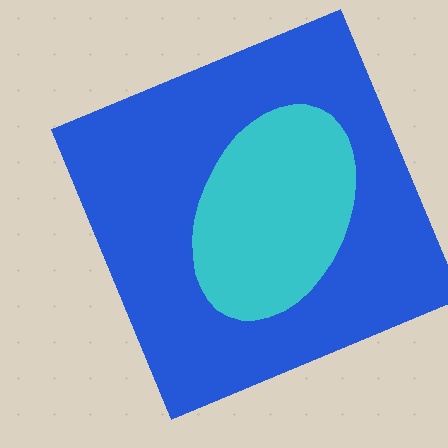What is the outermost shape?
The blue square.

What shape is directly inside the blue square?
The cyan ellipse.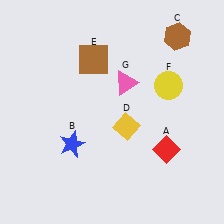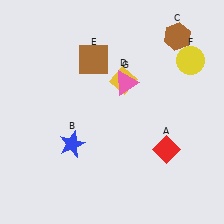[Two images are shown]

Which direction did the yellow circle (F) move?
The yellow circle (F) moved up.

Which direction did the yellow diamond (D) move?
The yellow diamond (D) moved up.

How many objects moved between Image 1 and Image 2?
2 objects moved between the two images.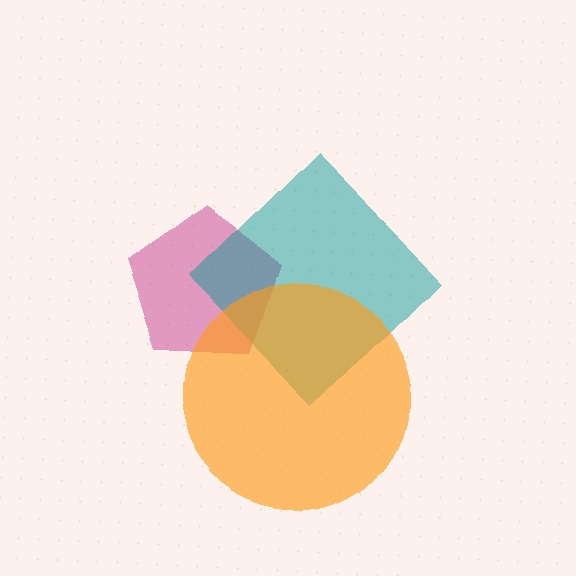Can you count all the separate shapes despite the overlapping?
Yes, there are 3 separate shapes.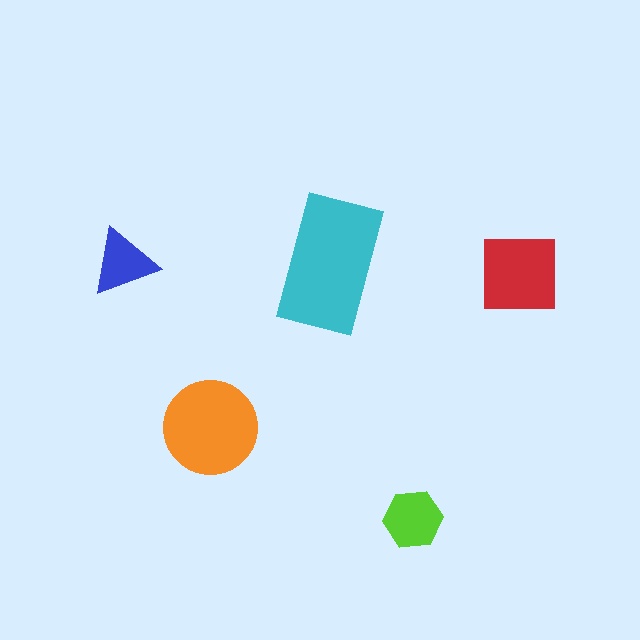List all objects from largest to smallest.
The cyan rectangle, the orange circle, the red square, the lime hexagon, the blue triangle.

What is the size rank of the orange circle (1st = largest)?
2nd.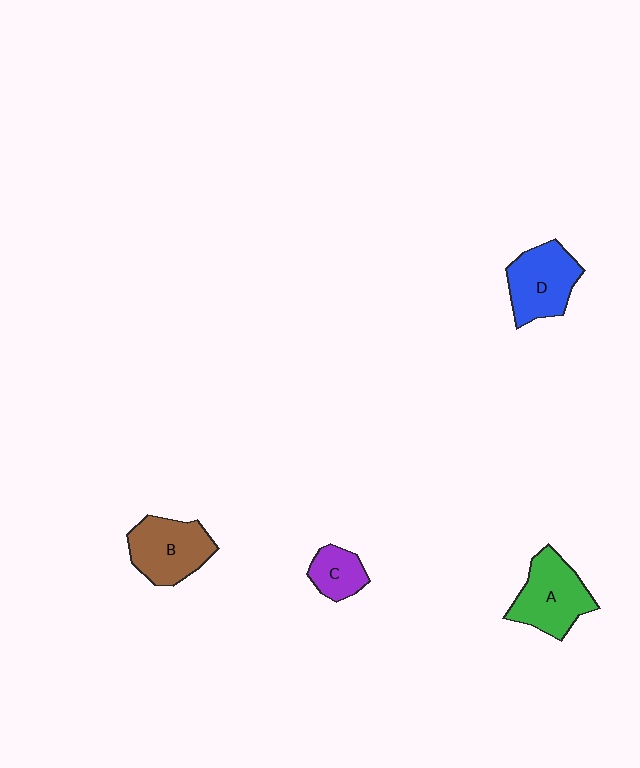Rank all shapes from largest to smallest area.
From largest to smallest: A (green), B (brown), D (blue), C (purple).